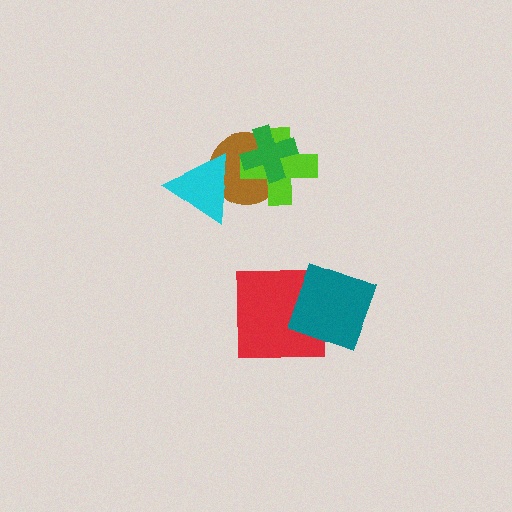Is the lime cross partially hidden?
Yes, it is partially covered by another shape.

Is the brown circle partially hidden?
Yes, it is partially covered by another shape.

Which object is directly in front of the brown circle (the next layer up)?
The cyan triangle is directly in front of the brown circle.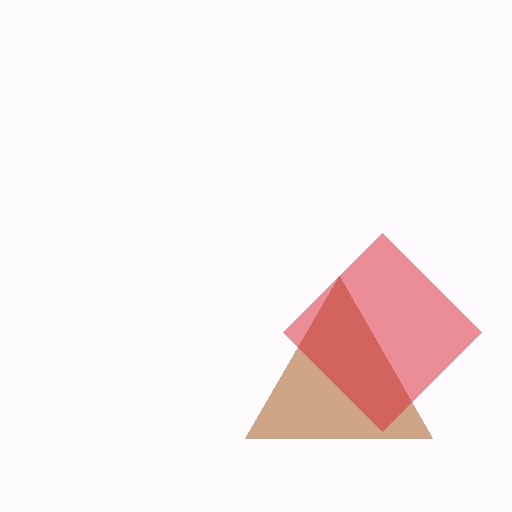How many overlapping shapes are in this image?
There are 2 overlapping shapes in the image.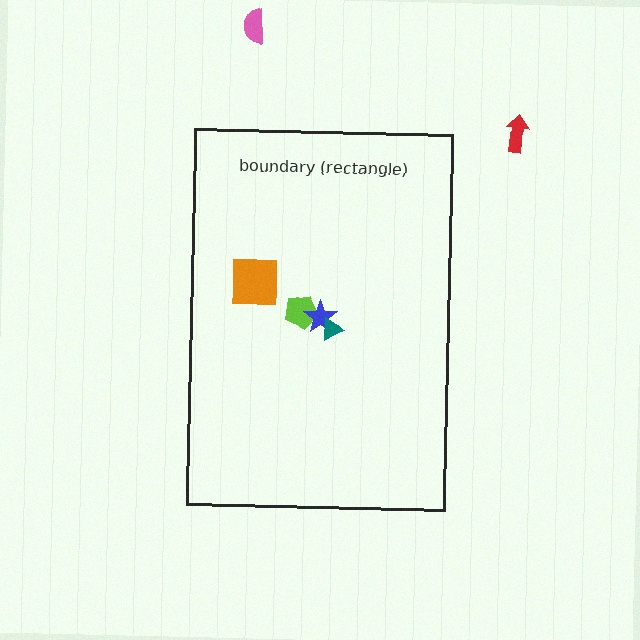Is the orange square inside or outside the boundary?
Inside.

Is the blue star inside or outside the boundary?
Inside.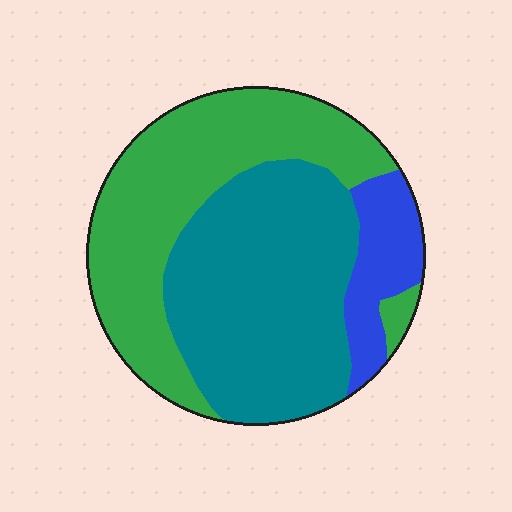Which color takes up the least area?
Blue, at roughly 10%.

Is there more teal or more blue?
Teal.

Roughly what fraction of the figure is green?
Green takes up about two fifths (2/5) of the figure.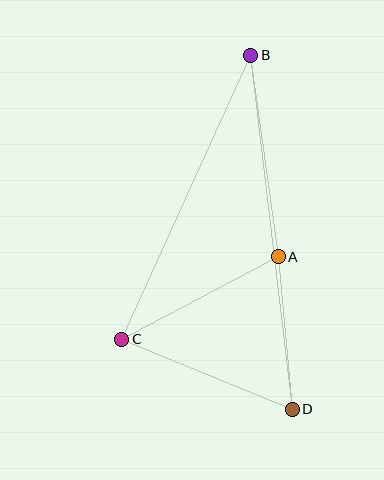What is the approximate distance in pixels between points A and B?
The distance between A and B is approximately 203 pixels.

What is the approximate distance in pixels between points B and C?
The distance between B and C is approximately 312 pixels.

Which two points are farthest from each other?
Points B and D are farthest from each other.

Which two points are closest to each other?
Points A and D are closest to each other.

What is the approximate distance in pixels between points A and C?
The distance between A and C is approximately 177 pixels.